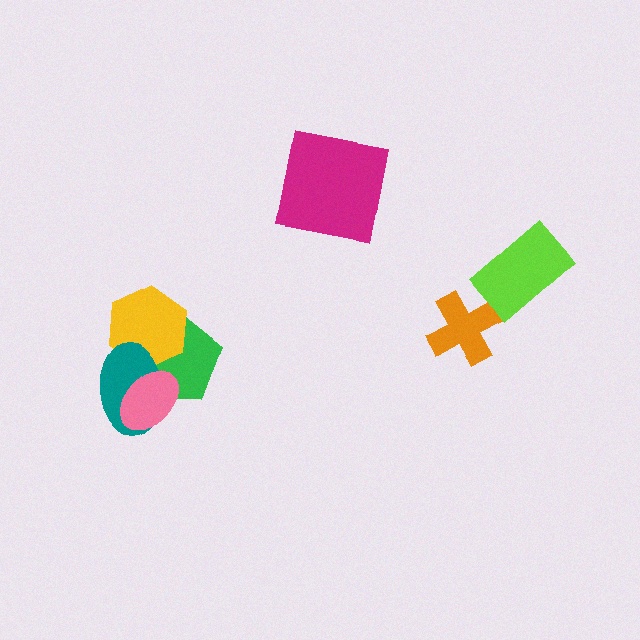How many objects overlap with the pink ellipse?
2 objects overlap with the pink ellipse.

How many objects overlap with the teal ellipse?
3 objects overlap with the teal ellipse.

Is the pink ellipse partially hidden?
No, no other shape covers it.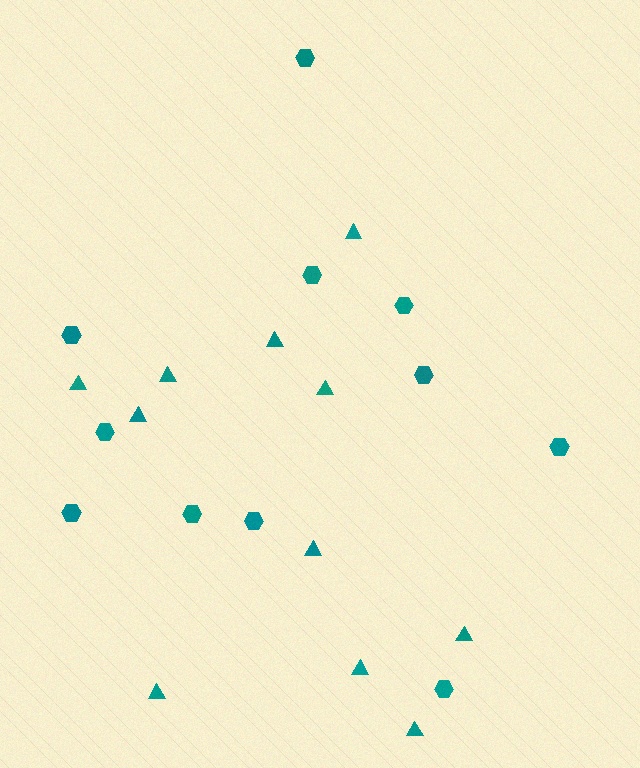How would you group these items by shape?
There are 2 groups: one group of hexagons (11) and one group of triangles (11).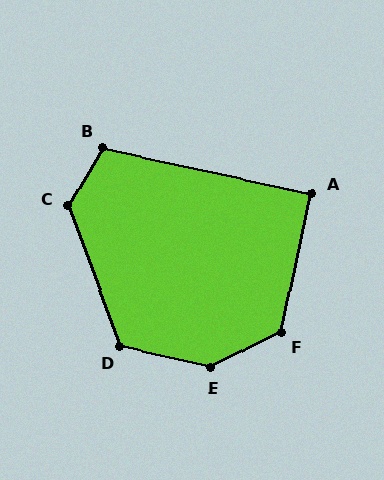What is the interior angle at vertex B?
Approximately 108 degrees (obtuse).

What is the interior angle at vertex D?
Approximately 123 degrees (obtuse).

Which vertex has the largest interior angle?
E, at approximately 141 degrees.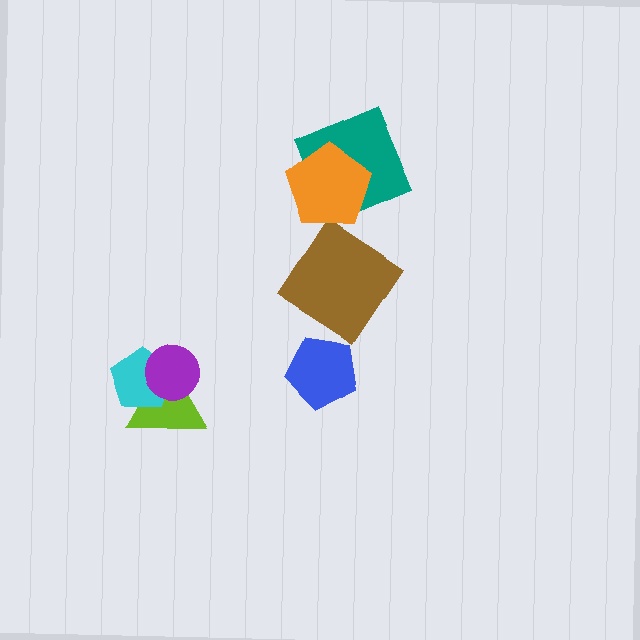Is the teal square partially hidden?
Yes, it is partially covered by another shape.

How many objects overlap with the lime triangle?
2 objects overlap with the lime triangle.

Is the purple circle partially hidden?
No, no other shape covers it.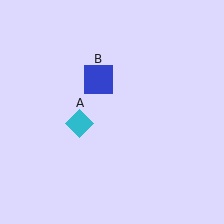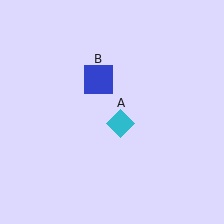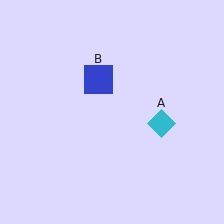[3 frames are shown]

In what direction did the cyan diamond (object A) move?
The cyan diamond (object A) moved right.